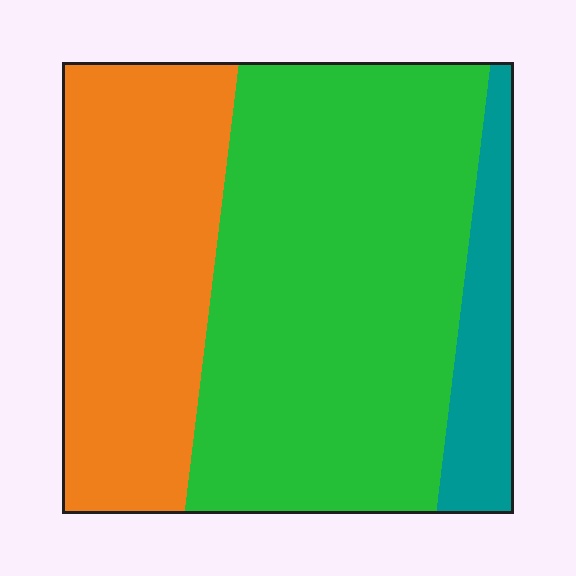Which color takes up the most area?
Green, at roughly 55%.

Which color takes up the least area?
Teal, at roughly 10%.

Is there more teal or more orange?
Orange.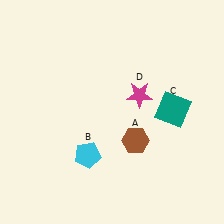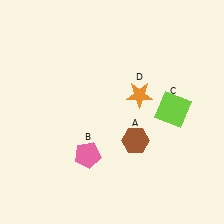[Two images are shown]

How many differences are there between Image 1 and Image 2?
There are 3 differences between the two images.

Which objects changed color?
B changed from cyan to pink. C changed from teal to lime. D changed from magenta to orange.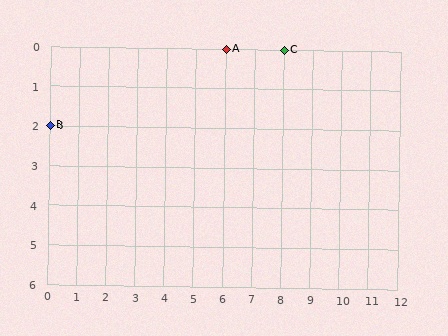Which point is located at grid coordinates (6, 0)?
Point A is at (6, 0).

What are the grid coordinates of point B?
Point B is at grid coordinates (0, 2).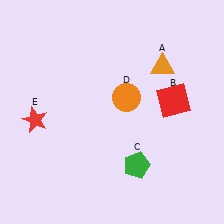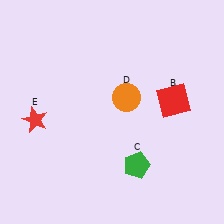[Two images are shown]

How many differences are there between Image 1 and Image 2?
There is 1 difference between the two images.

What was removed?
The orange triangle (A) was removed in Image 2.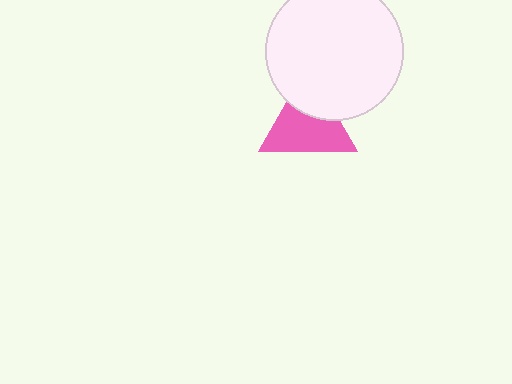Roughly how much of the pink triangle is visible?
Most of it is visible (roughly 67%).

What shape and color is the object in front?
The object in front is a white circle.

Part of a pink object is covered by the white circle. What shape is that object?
It is a triangle.